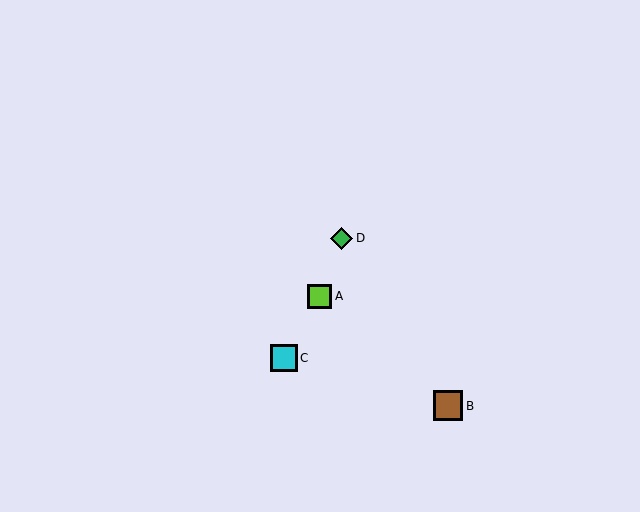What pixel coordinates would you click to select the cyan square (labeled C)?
Click at (284, 358) to select the cyan square C.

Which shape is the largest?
The brown square (labeled B) is the largest.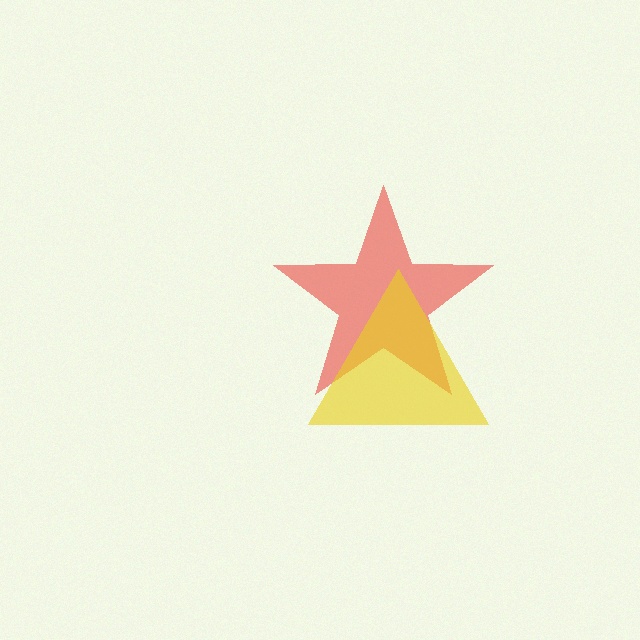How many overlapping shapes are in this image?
There are 2 overlapping shapes in the image.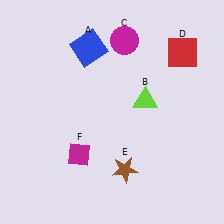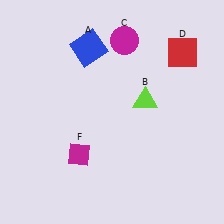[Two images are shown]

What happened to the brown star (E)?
The brown star (E) was removed in Image 2. It was in the bottom-right area of Image 1.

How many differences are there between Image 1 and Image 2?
There is 1 difference between the two images.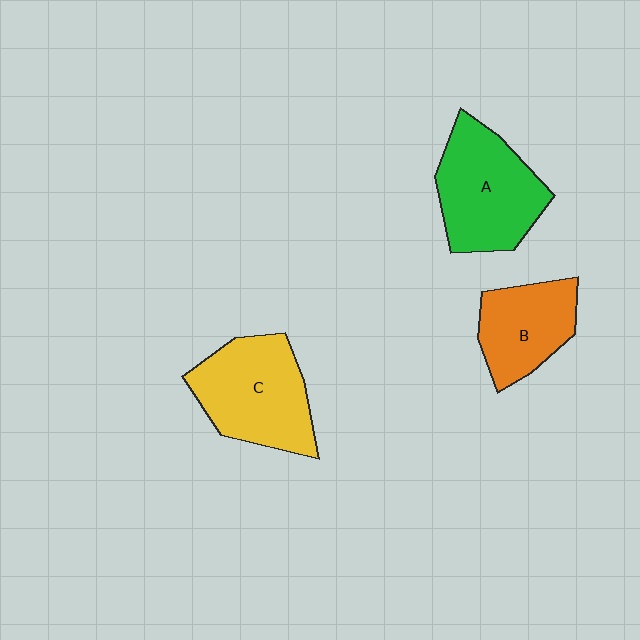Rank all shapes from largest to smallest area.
From largest to smallest: C (yellow), A (green), B (orange).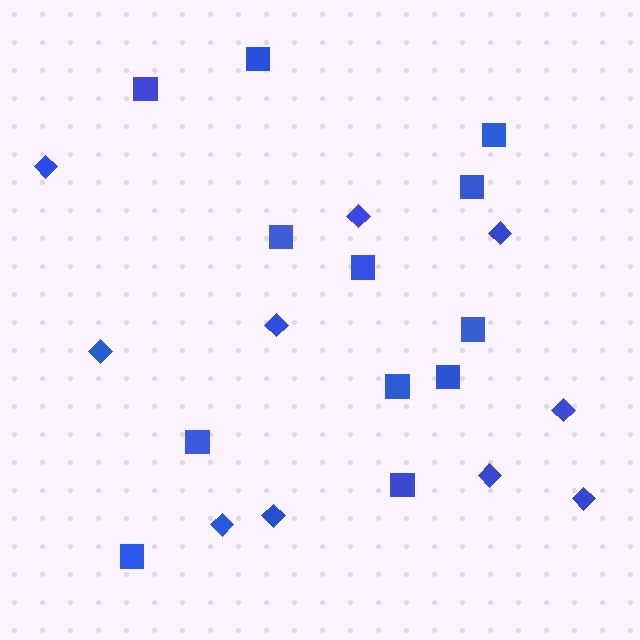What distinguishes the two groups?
There are 2 groups: one group of squares (12) and one group of diamonds (10).